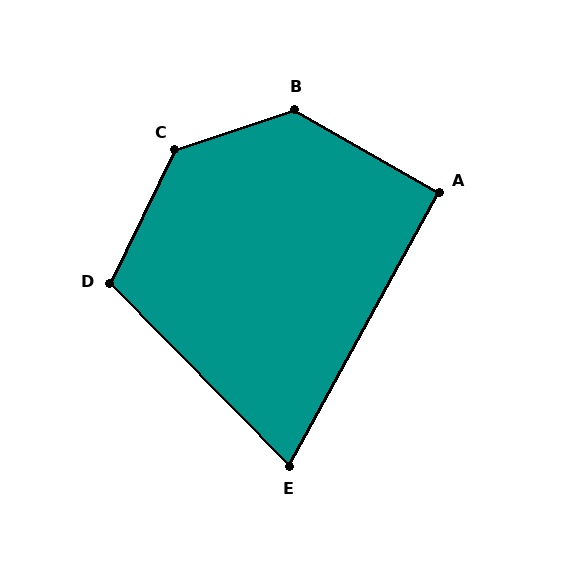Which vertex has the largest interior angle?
C, at approximately 135 degrees.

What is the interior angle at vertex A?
Approximately 91 degrees (approximately right).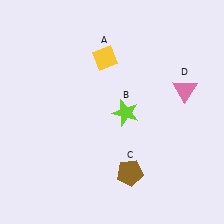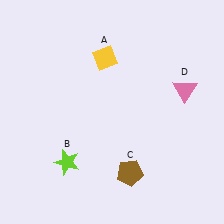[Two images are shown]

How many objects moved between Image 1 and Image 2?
1 object moved between the two images.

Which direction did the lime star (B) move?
The lime star (B) moved left.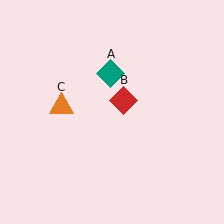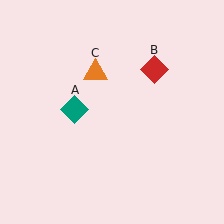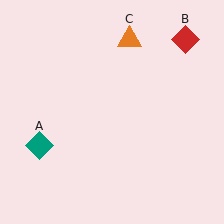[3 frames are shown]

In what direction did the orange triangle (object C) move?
The orange triangle (object C) moved up and to the right.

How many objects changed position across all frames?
3 objects changed position: teal diamond (object A), red diamond (object B), orange triangle (object C).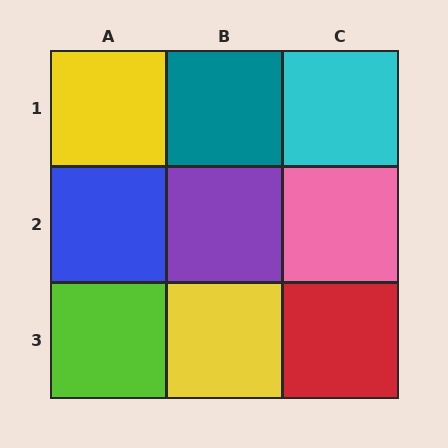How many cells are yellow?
2 cells are yellow.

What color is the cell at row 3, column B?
Yellow.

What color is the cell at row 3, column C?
Red.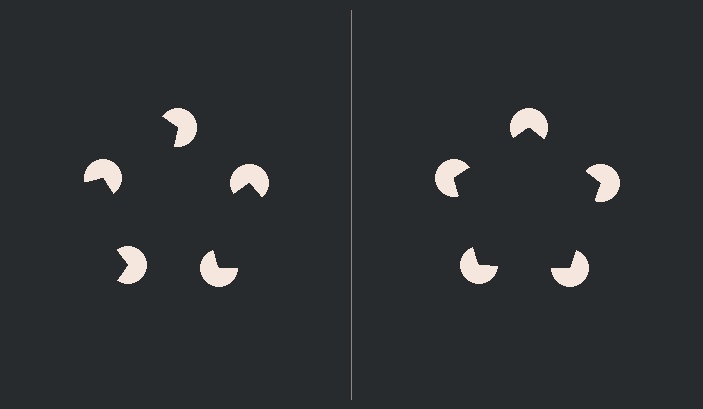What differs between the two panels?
The pac-man discs are positioned identically on both sides; only the wedge orientations differ. On the right they align to a pentagon; on the left they are misaligned.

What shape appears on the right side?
An illusory pentagon.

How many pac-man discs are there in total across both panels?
10 — 5 on each side.